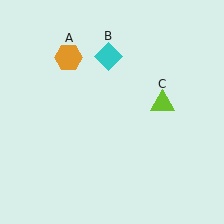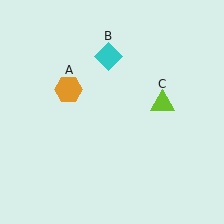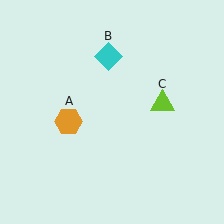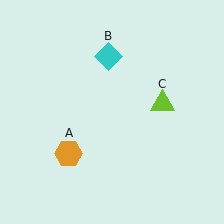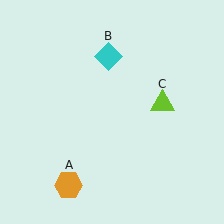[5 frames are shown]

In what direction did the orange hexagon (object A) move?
The orange hexagon (object A) moved down.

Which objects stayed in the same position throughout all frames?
Cyan diamond (object B) and lime triangle (object C) remained stationary.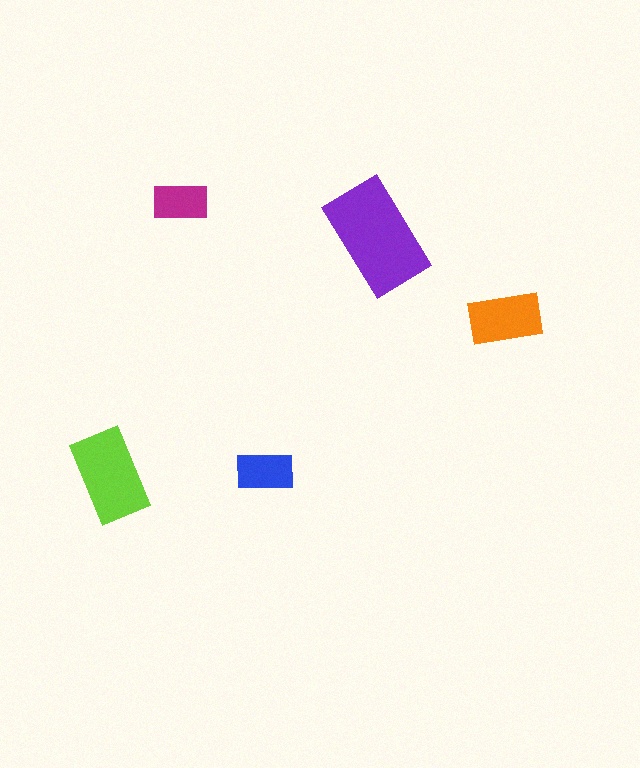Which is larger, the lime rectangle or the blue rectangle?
The lime one.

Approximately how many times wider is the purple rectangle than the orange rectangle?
About 1.5 times wider.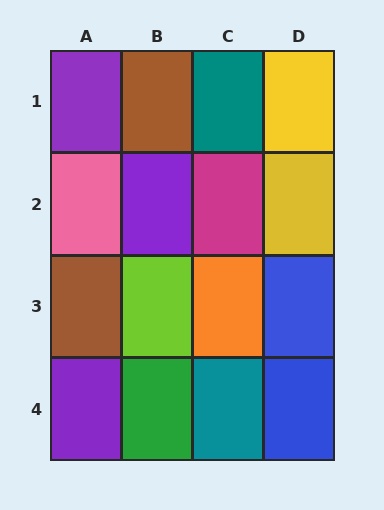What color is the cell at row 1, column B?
Brown.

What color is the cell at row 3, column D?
Blue.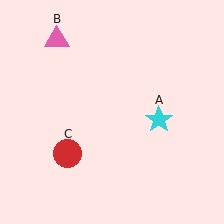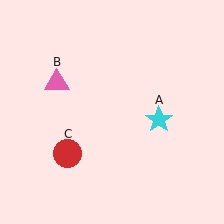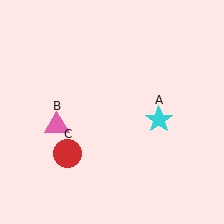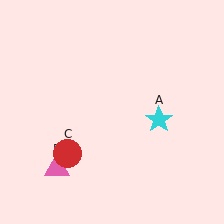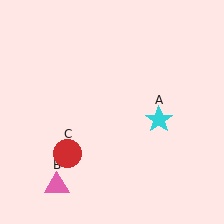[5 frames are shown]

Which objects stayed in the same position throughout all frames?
Cyan star (object A) and red circle (object C) remained stationary.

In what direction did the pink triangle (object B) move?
The pink triangle (object B) moved down.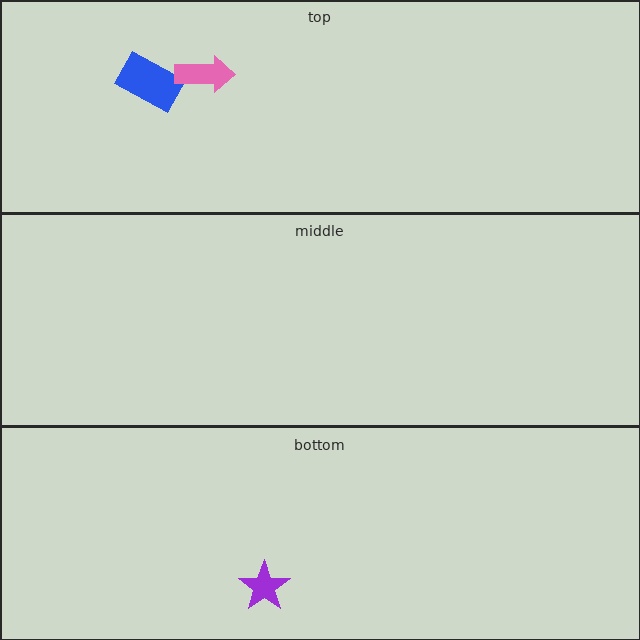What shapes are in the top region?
The blue rectangle, the pink arrow.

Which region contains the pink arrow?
The top region.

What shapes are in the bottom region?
The purple star.